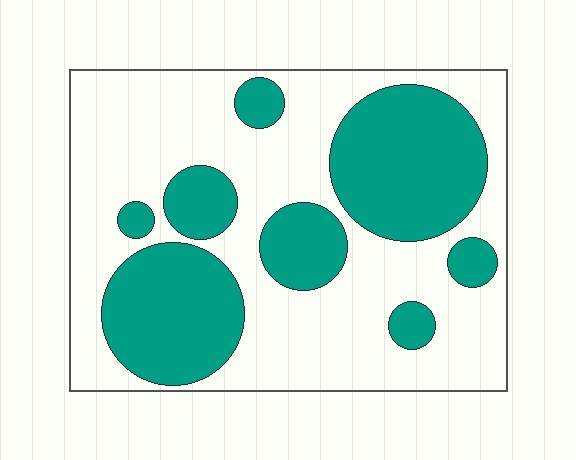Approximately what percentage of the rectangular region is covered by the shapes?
Approximately 40%.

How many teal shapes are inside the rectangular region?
8.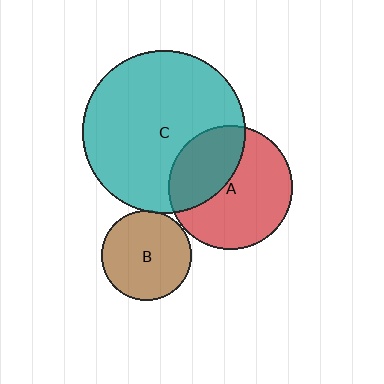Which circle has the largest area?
Circle C (teal).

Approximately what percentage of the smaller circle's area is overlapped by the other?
Approximately 5%.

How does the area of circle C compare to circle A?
Approximately 1.7 times.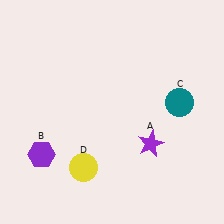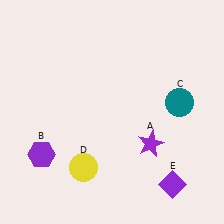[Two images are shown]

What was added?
A purple diamond (E) was added in Image 2.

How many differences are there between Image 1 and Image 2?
There is 1 difference between the two images.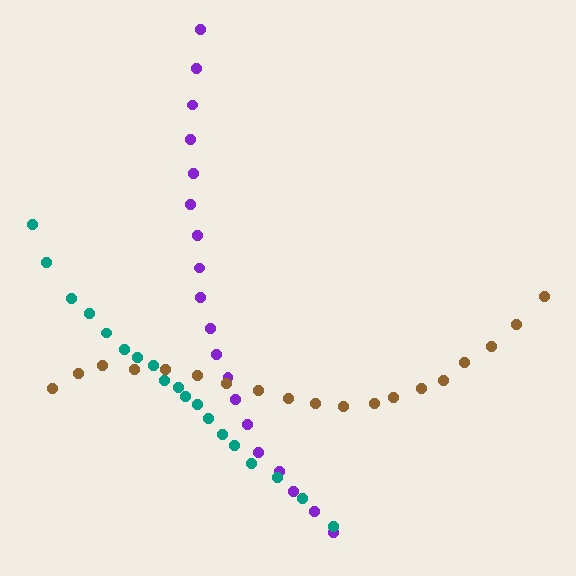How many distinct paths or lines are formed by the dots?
There are 3 distinct paths.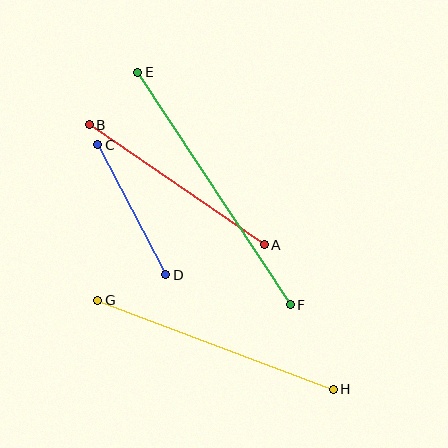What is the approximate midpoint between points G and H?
The midpoint is at approximately (215, 345) pixels.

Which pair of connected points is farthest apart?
Points E and F are farthest apart.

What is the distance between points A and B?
The distance is approximately 212 pixels.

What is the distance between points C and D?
The distance is approximately 147 pixels.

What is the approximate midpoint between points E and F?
The midpoint is at approximately (214, 189) pixels.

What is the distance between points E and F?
The distance is approximately 278 pixels.